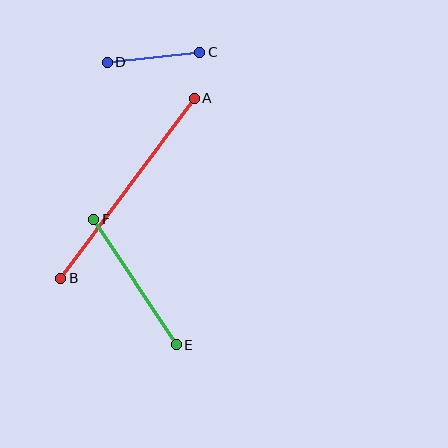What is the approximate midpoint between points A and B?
The midpoint is at approximately (128, 188) pixels.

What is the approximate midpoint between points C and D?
The midpoint is at approximately (153, 57) pixels.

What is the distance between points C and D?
The distance is approximately 93 pixels.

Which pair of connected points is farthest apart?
Points A and B are farthest apart.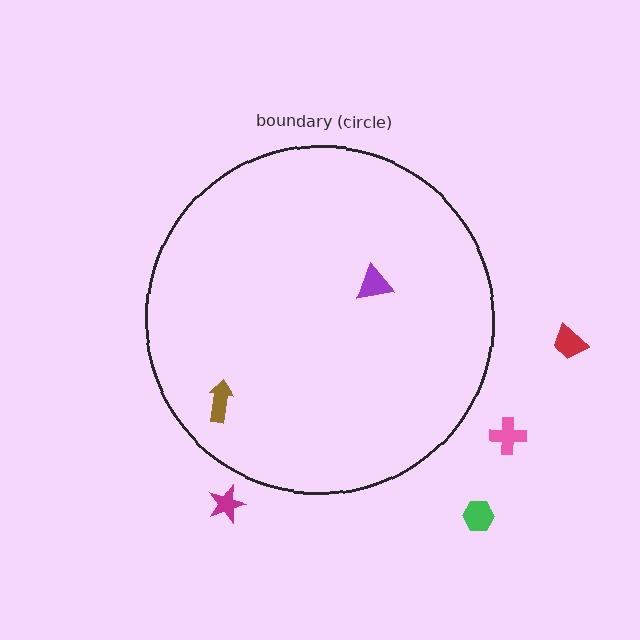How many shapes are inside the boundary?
2 inside, 4 outside.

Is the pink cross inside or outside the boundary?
Outside.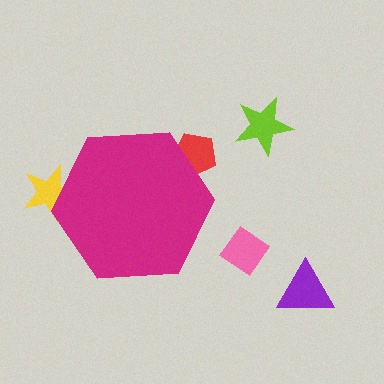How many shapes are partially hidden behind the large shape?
2 shapes are partially hidden.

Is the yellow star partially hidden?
Yes, the yellow star is partially hidden behind the magenta hexagon.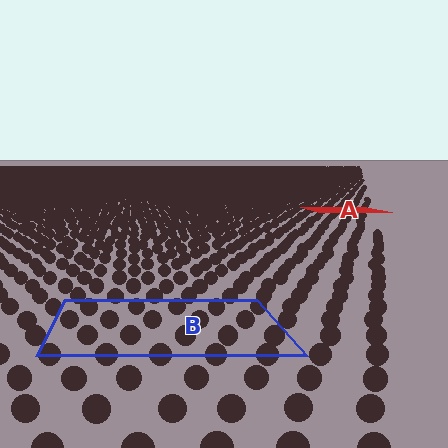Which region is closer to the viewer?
Region B is closer. The texture elements there are larger and more spread out.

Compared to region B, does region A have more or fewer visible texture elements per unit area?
Region A has more texture elements per unit area — they are packed more densely because it is farther away.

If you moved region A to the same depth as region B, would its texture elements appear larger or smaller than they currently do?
They would appear larger. At a closer depth, the same texture elements are projected at a bigger on-screen size.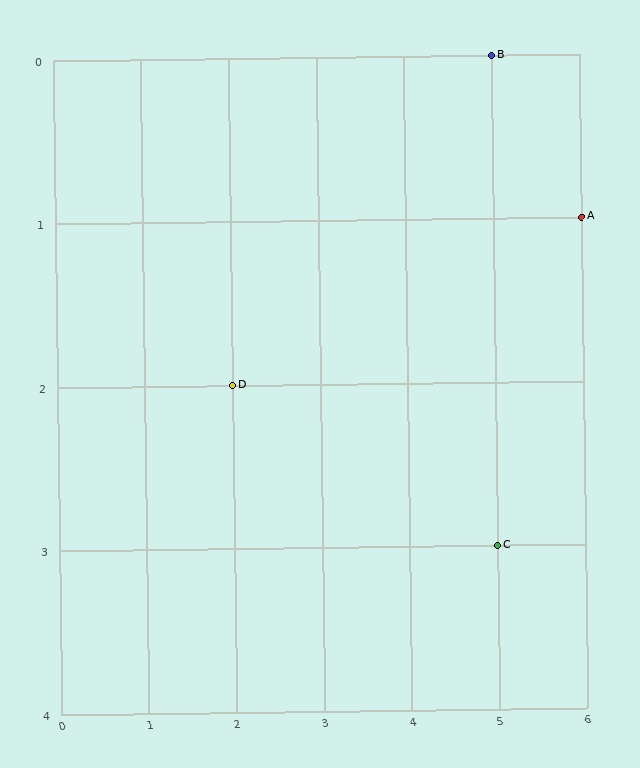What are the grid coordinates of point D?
Point D is at grid coordinates (2, 2).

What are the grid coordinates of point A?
Point A is at grid coordinates (6, 1).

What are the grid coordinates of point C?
Point C is at grid coordinates (5, 3).